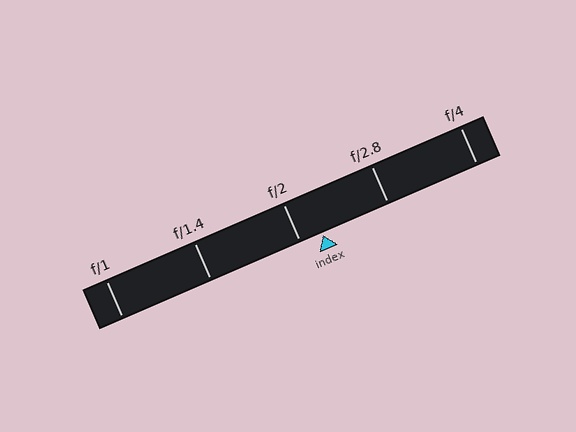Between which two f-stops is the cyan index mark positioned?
The index mark is between f/2 and f/2.8.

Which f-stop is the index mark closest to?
The index mark is closest to f/2.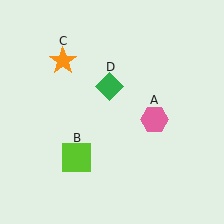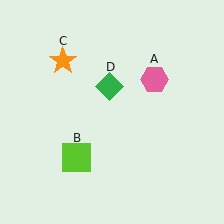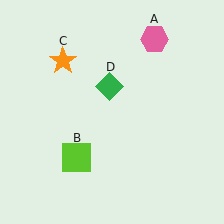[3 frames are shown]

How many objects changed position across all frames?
1 object changed position: pink hexagon (object A).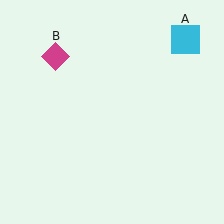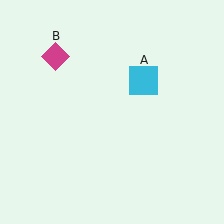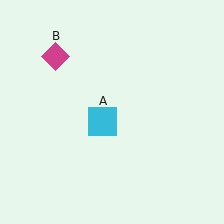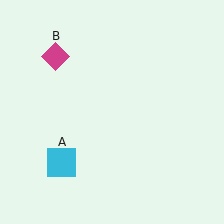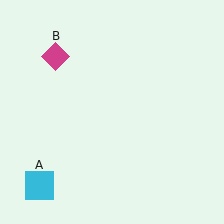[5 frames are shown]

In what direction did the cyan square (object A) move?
The cyan square (object A) moved down and to the left.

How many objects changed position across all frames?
1 object changed position: cyan square (object A).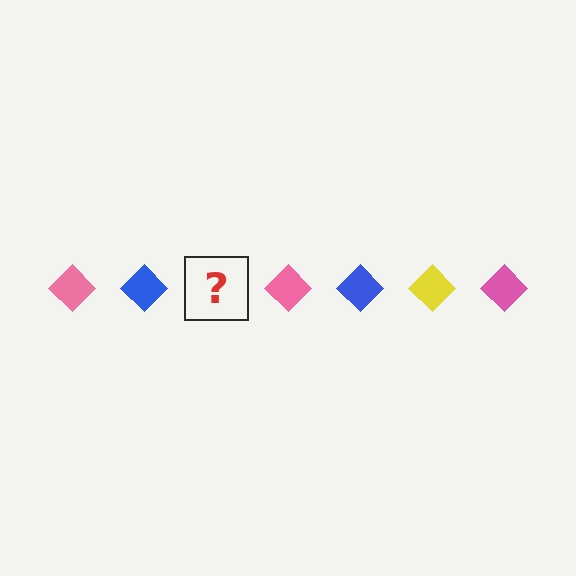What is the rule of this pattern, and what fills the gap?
The rule is that the pattern cycles through pink, blue, yellow diamonds. The gap should be filled with a yellow diamond.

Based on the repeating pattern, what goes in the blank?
The blank should be a yellow diamond.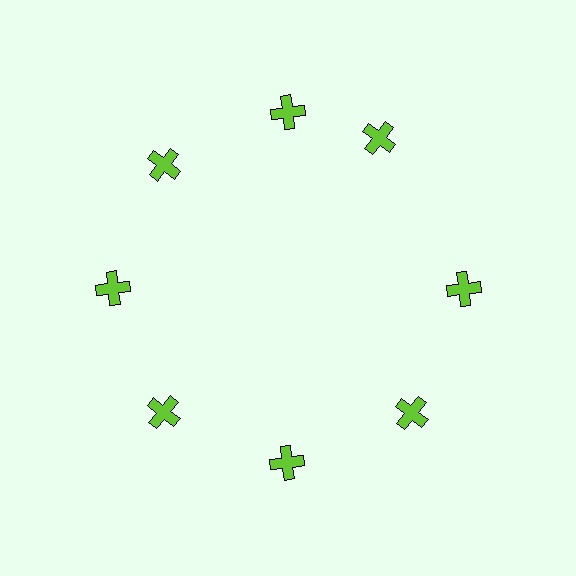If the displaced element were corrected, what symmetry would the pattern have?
It would have 8-fold rotational symmetry — the pattern would map onto itself every 45 degrees.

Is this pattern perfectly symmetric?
No. The 8 lime crosses are arranged in a ring, but one element near the 2 o'clock position is rotated out of alignment along the ring, breaking the 8-fold rotational symmetry.